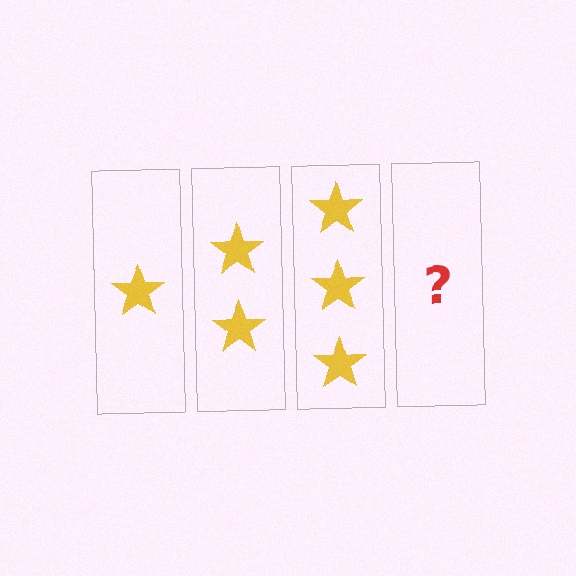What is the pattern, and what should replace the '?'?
The pattern is that each step adds one more star. The '?' should be 4 stars.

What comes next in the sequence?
The next element should be 4 stars.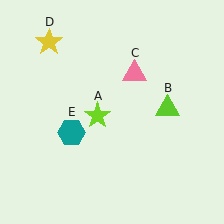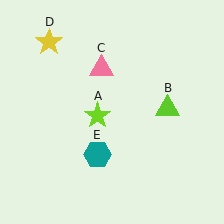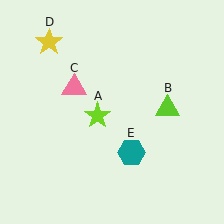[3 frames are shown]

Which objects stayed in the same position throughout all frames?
Lime star (object A) and lime triangle (object B) and yellow star (object D) remained stationary.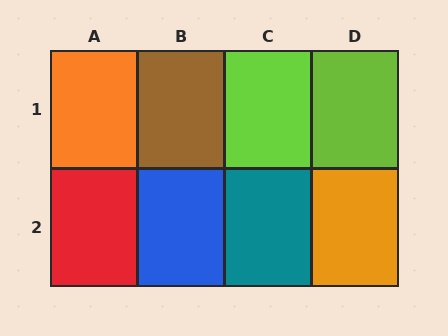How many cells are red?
1 cell is red.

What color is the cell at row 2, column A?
Red.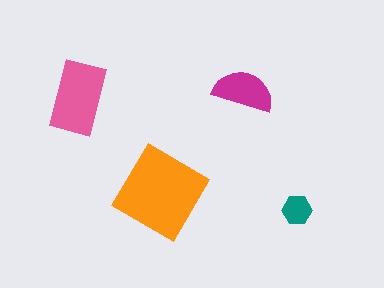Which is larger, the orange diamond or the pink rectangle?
The orange diamond.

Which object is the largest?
The orange diamond.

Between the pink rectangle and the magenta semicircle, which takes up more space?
The pink rectangle.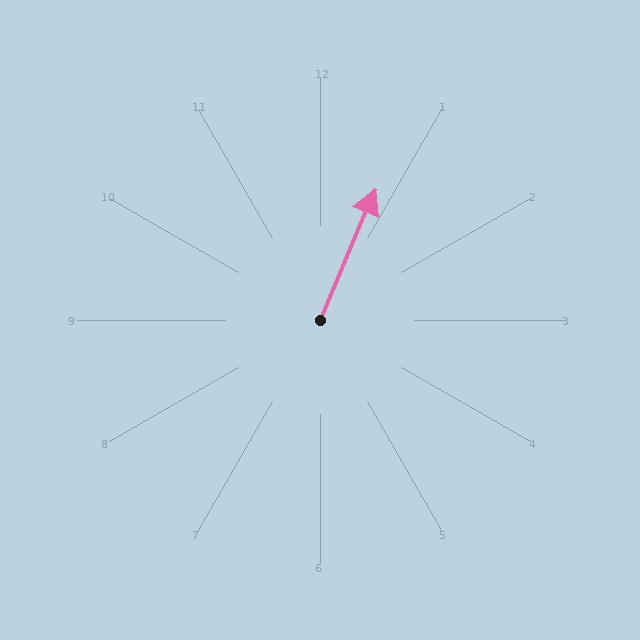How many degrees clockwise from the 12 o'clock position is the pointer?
Approximately 23 degrees.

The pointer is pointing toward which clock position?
Roughly 1 o'clock.